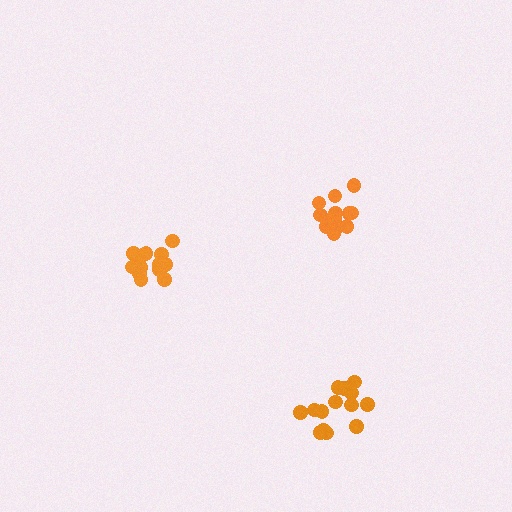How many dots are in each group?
Group 1: 14 dots, Group 2: 14 dots, Group 3: 16 dots (44 total).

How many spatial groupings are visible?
There are 3 spatial groupings.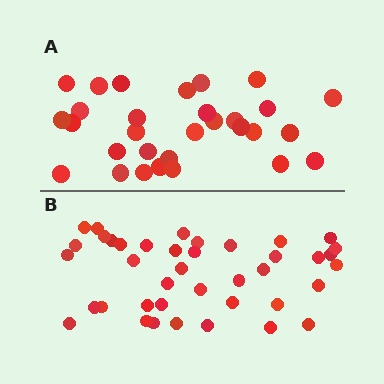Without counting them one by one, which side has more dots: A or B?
Region B (the bottom region) has more dots.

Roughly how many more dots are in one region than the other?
Region B has roughly 10 or so more dots than region A.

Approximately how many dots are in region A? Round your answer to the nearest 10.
About 30 dots.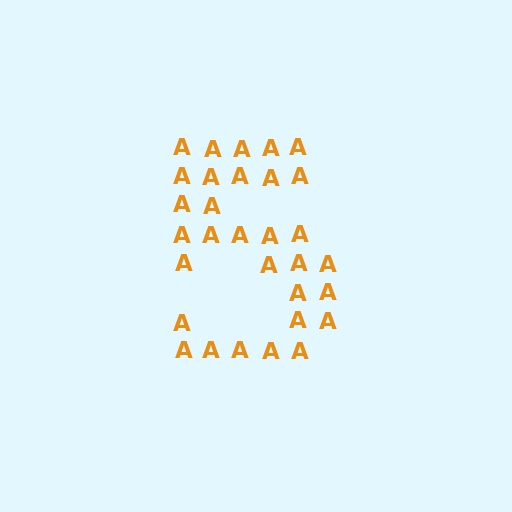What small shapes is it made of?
It is made of small letter A's.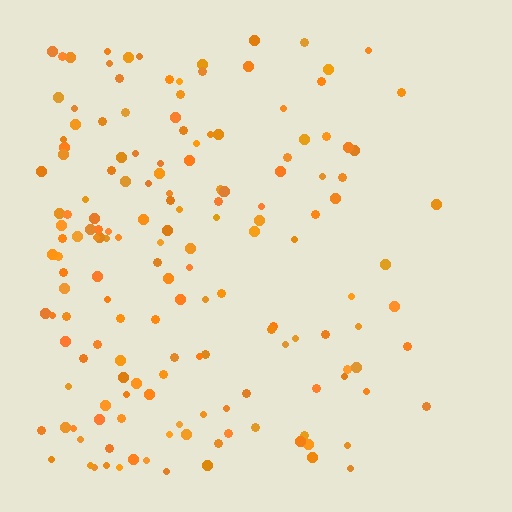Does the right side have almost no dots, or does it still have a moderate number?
Still a moderate number, just noticeably fewer than the left.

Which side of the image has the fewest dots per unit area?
The right.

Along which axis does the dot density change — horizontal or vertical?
Horizontal.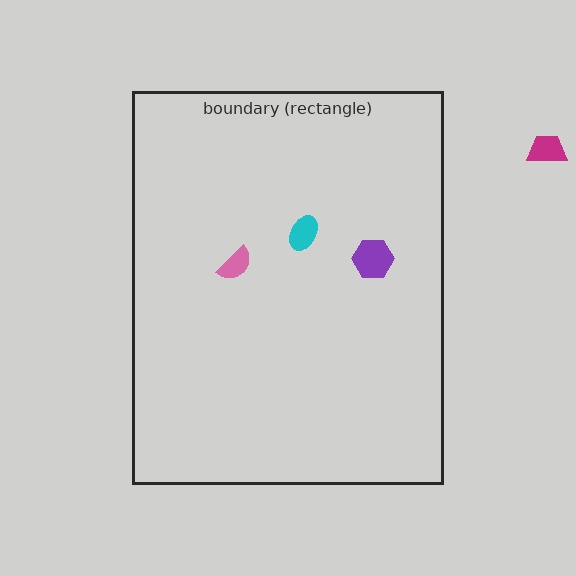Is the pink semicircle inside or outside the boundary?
Inside.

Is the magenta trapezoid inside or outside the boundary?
Outside.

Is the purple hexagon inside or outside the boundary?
Inside.